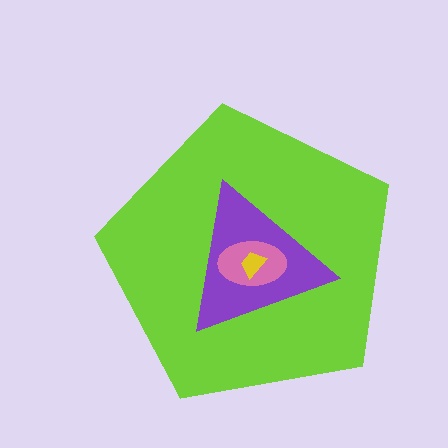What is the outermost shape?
The lime pentagon.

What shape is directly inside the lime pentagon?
The purple triangle.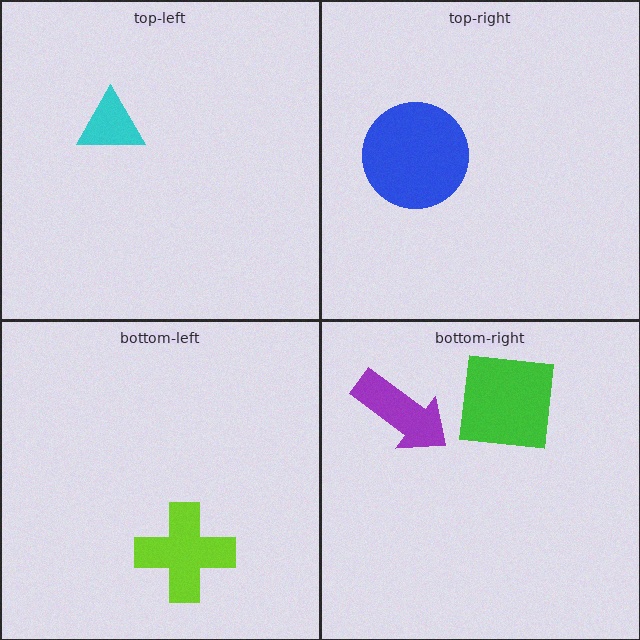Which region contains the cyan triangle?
The top-left region.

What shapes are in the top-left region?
The cyan triangle.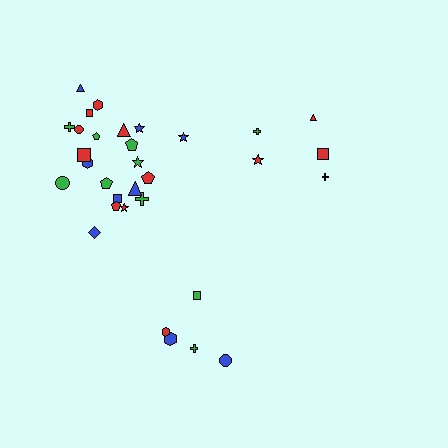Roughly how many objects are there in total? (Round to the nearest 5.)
Roughly 30 objects in total.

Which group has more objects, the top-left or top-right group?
The top-left group.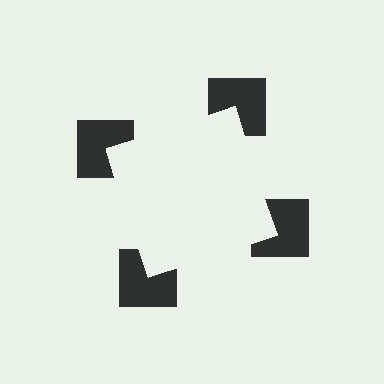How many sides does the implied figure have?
4 sides.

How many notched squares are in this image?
There are 4 — one at each vertex of the illusory square.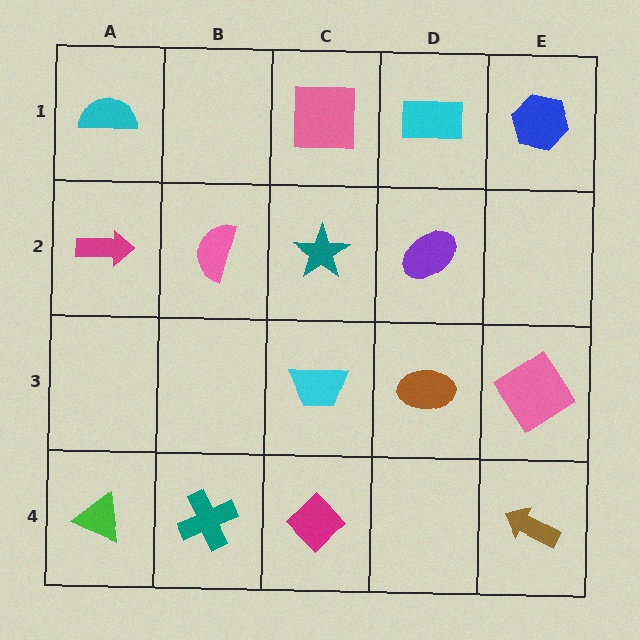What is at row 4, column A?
A green triangle.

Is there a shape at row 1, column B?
No, that cell is empty.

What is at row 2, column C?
A teal star.